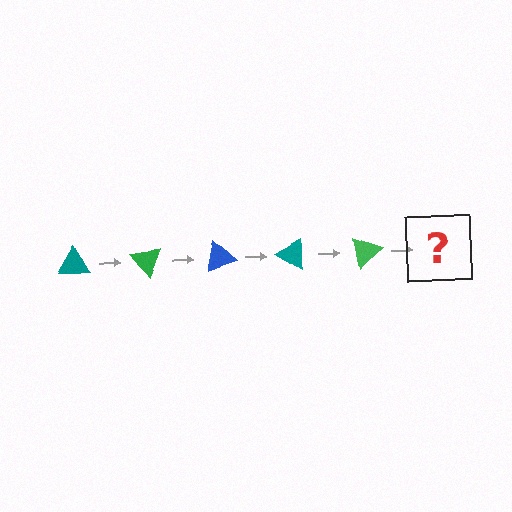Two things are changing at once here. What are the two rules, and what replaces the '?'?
The two rules are that it rotates 50 degrees each step and the color cycles through teal, green, and blue. The '?' should be a blue triangle, rotated 250 degrees from the start.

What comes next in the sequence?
The next element should be a blue triangle, rotated 250 degrees from the start.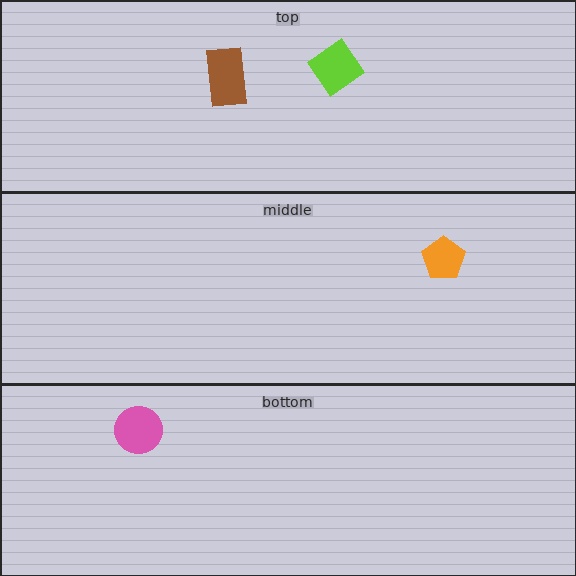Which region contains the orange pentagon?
The middle region.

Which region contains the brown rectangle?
The top region.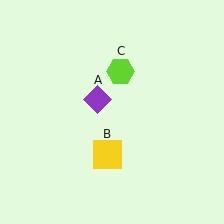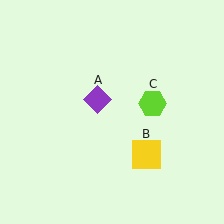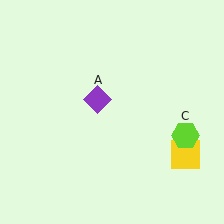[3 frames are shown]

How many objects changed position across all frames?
2 objects changed position: yellow square (object B), lime hexagon (object C).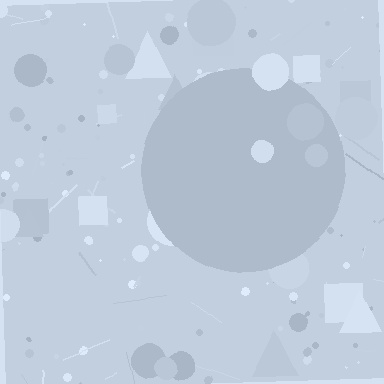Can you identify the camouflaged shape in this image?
The camouflaged shape is a circle.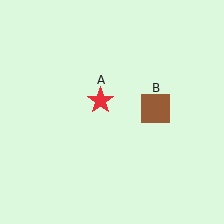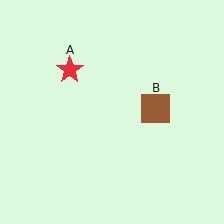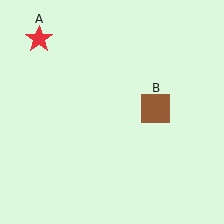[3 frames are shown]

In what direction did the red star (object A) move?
The red star (object A) moved up and to the left.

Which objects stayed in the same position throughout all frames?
Brown square (object B) remained stationary.